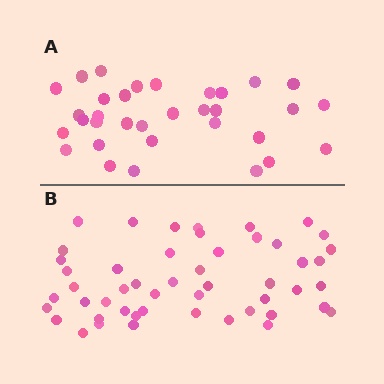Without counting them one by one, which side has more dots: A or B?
Region B (the bottom region) has more dots.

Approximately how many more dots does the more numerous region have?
Region B has approximately 15 more dots than region A.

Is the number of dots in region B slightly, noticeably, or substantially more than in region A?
Region B has substantially more. The ratio is roughly 1.5 to 1.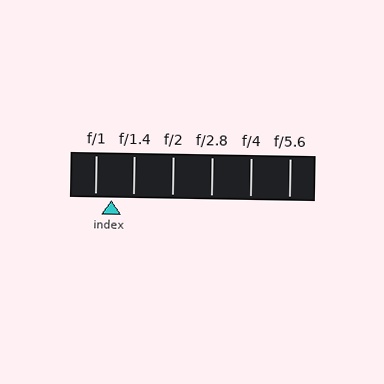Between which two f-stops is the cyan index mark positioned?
The index mark is between f/1 and f/1.4.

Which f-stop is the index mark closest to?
The index mark is closest to f/1.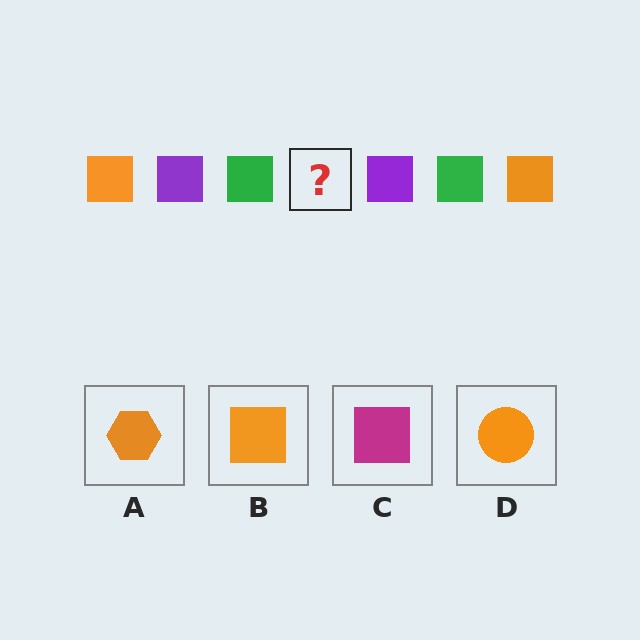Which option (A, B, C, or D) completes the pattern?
B.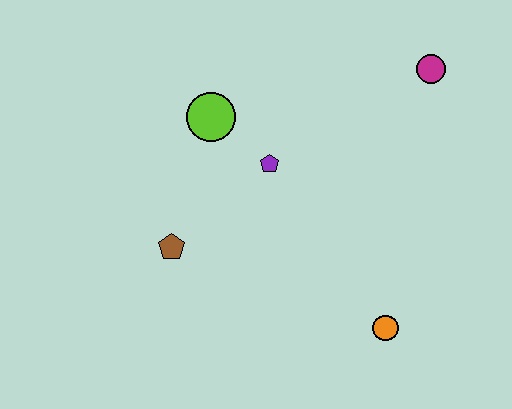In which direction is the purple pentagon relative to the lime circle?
The purple pentagon is to the right of the lime circle.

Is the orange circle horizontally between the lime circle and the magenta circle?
Yes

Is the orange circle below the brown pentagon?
Yes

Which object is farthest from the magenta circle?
The brown pentagon is farthest from the magenta circle.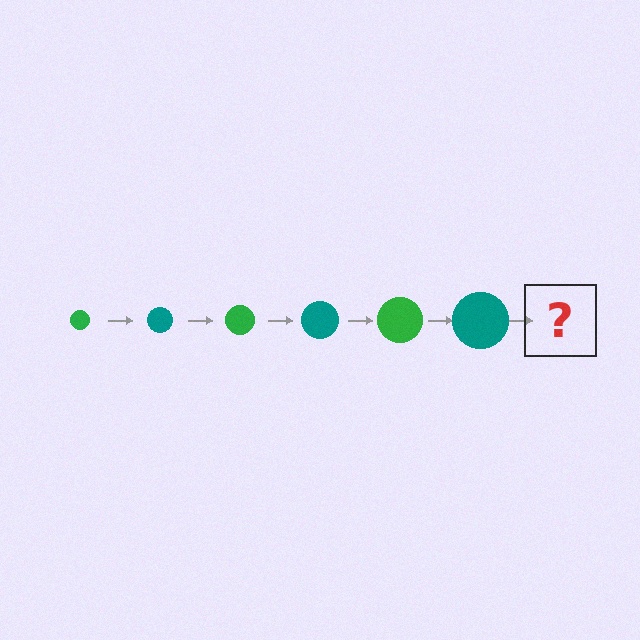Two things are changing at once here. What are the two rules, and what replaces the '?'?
The two rules are that the circle grows larger each step and the color cycles through green and teal. The '?' should be a green circle, larger than the previous one.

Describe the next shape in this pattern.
It should be a green circle, larger than the previous one.